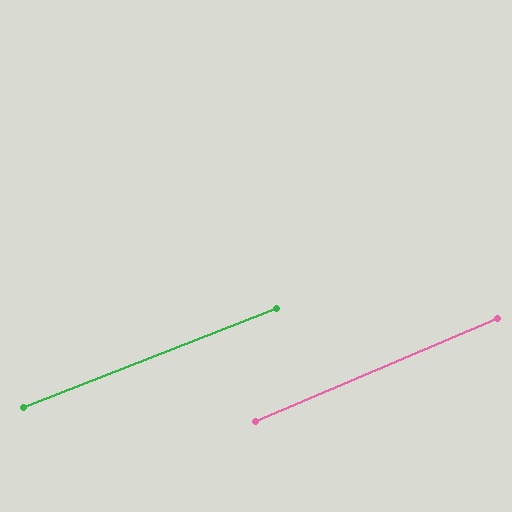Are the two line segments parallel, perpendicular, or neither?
Parallel — their directions differ by only 1.8°.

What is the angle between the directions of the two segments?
Approximately 2 degrees.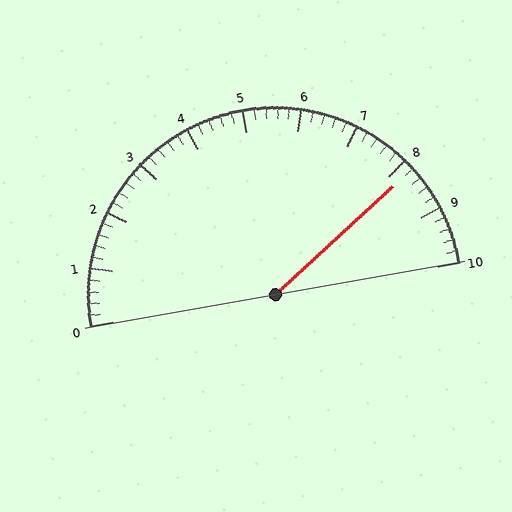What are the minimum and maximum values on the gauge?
The gauge ranges from 0 to 10.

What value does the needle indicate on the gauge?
The needle indicates approximately 8.2.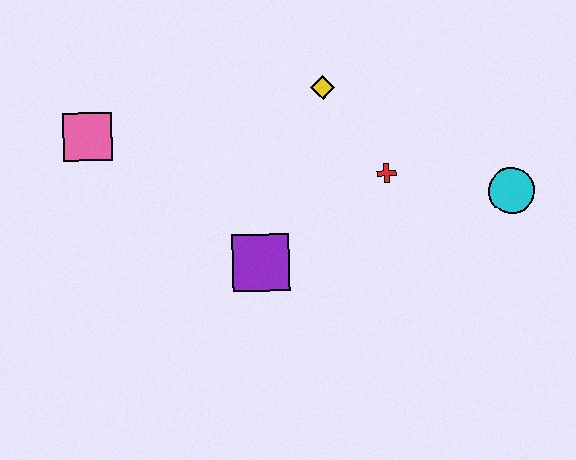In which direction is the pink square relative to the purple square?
The pink square is to the left of the purple square.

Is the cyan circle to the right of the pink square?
Yes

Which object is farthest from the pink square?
The cyan circle is farthest from the pink square.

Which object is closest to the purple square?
The red cross is closest to the purple square.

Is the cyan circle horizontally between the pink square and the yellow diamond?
No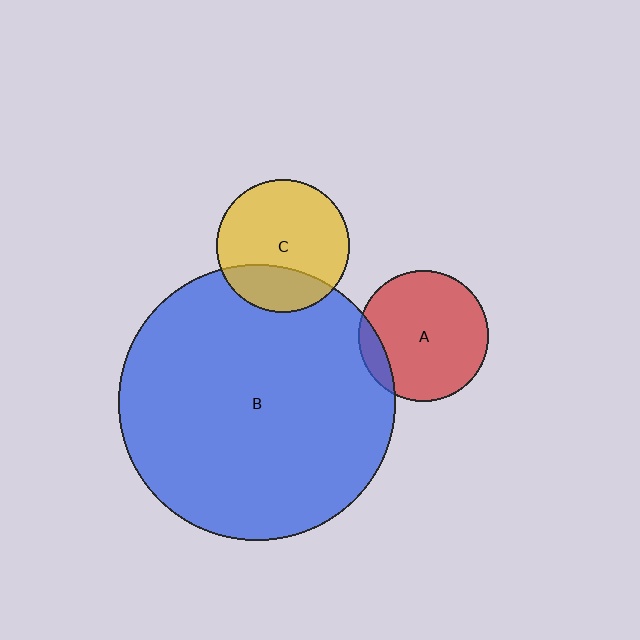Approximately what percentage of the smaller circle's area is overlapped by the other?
Approximately 10%.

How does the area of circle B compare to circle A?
Approximately 4.5 times.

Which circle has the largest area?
Circle B (blue).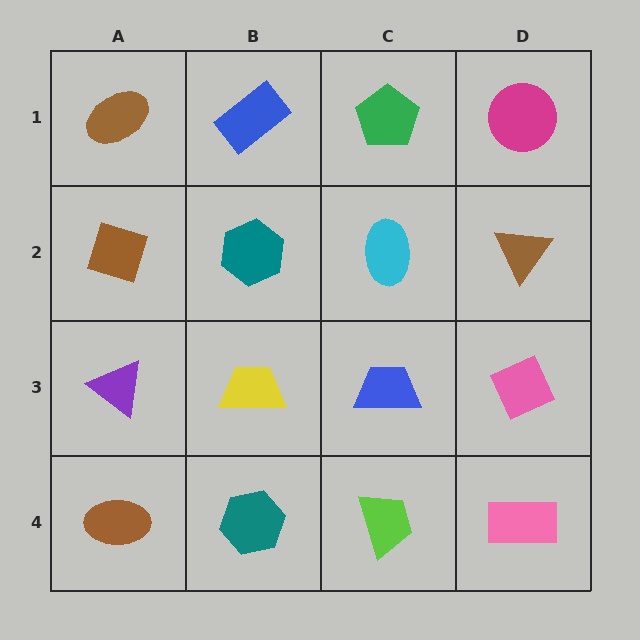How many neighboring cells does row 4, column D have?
2.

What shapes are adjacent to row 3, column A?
A brown diamond (row 2, column A), a brown ellipse (row 4, column A), a yellow trapezoid (row 3, column B).